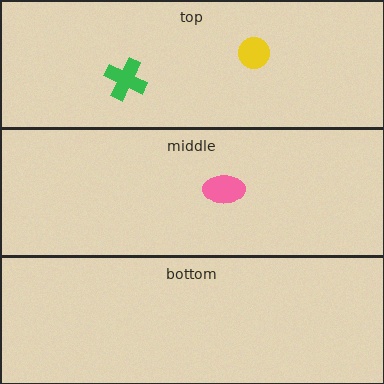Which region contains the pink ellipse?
The middle region.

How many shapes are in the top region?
2.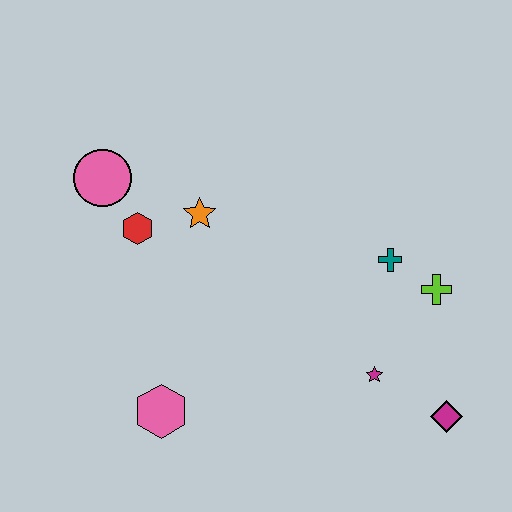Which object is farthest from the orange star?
The magenta diamond is farthest from the orange star.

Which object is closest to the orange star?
The red hexagon is closest to the orange star.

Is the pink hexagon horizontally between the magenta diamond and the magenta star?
No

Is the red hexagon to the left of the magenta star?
Yes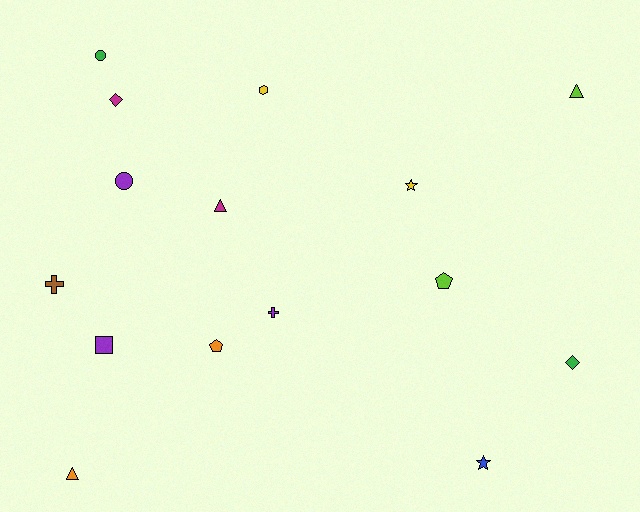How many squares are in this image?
There is 1 square.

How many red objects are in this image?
There are no red objects.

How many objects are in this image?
There are 15 objects.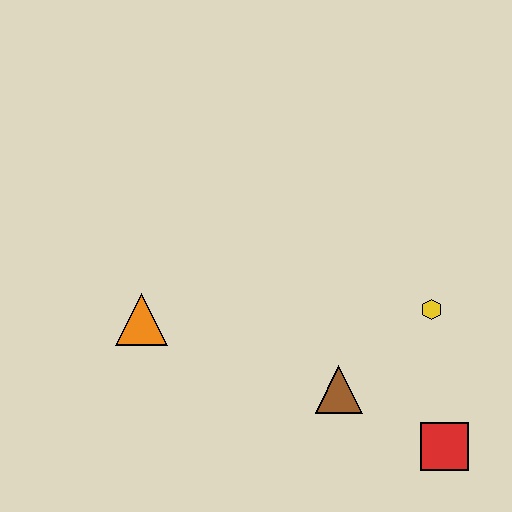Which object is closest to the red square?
The brown triangle is closest to the red square.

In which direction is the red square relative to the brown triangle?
The red square is to the right of the brown triangle.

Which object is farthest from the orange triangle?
The red square is farthest from the orange triangle.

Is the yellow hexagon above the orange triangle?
Yes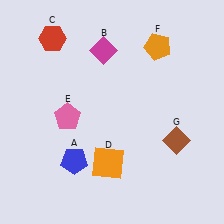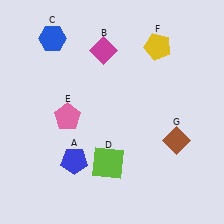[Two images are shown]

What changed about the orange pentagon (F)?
In Image 1, F is orange. In Image 2, it changed to yellow.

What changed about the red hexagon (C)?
In Image 1, C is red. In Image 2, it changed to blue.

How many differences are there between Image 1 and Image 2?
There are 3 differences between the two images.